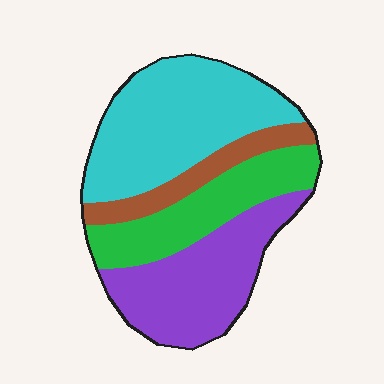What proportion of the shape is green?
Green covers around 20% of the shape.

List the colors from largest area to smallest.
From largest to smallest: cyan, purple, green, brown.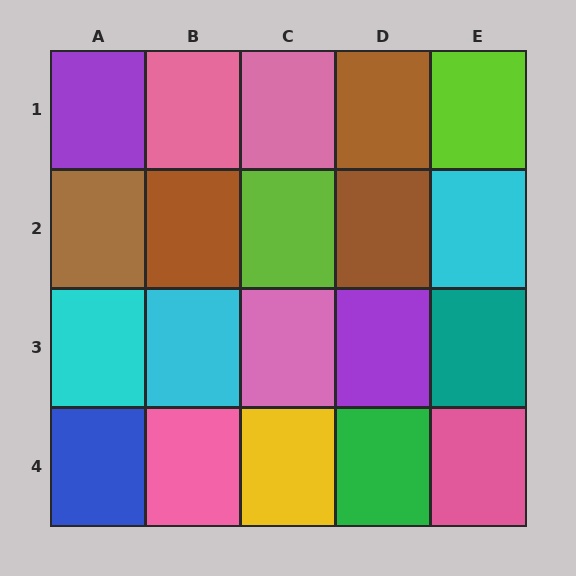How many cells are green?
1 cell is green.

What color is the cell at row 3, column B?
Cyan.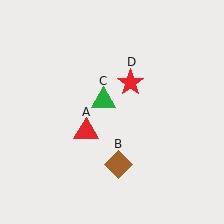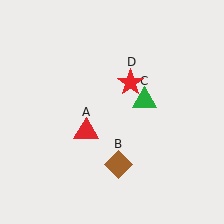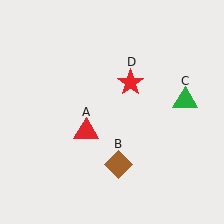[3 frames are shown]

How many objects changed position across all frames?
1 object changed position: green triangle (object C).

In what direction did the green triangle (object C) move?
The green triangle (object C) moved right.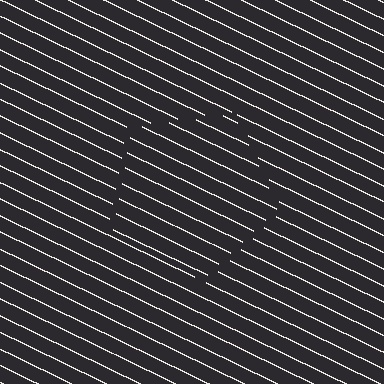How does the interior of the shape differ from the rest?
The interior of the shape contains the same grating, shifted by half a period — the contour is defined by the phase discontinuity where line-ends from the inner and outer gratings abut.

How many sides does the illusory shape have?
5 sides — the line-ends trace a pentagon.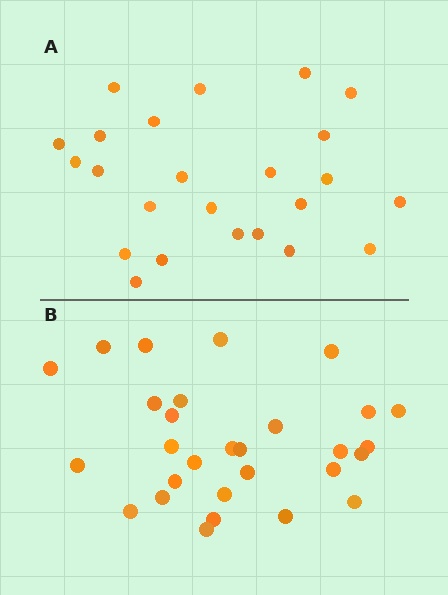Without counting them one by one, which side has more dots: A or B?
Region B (the bottom region) has more dots.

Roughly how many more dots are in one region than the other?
Region B has about 5 more dots than region A.